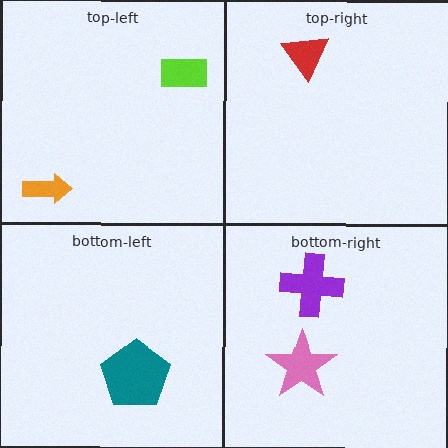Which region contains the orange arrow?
The top-left region.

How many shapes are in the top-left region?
2.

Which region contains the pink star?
The bottom-right region.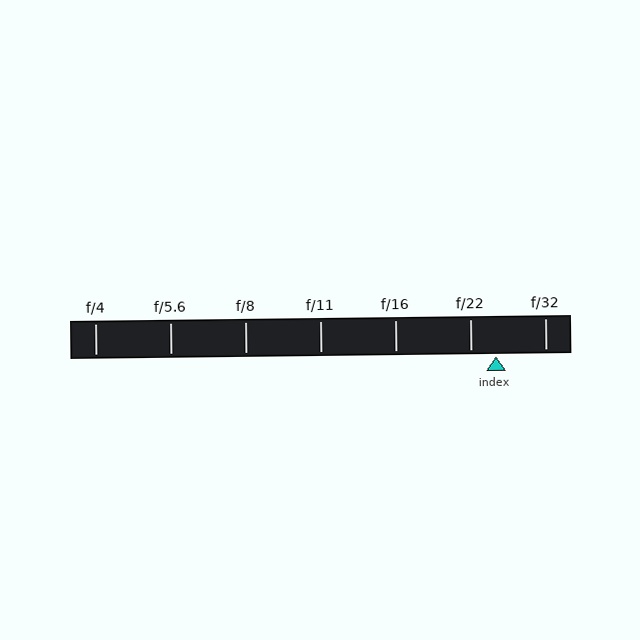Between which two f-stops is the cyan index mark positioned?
The index mark is between f/22 and f/32.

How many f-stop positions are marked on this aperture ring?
There are 7 f-stop positions marked.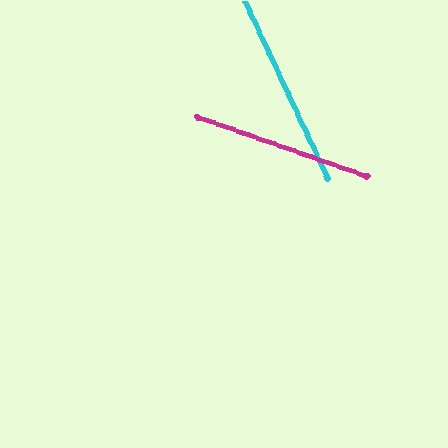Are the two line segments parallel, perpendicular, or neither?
Neither parallel nor perpendicular — they differ by about 46°.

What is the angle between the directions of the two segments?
Approximately 46 degrees.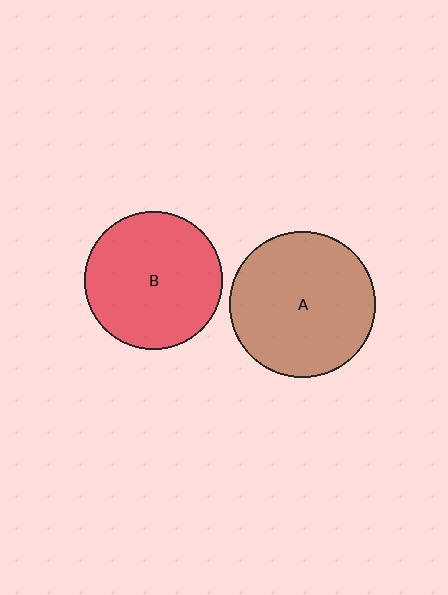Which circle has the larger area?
Circle A (brown).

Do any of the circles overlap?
No, none of the circles overlap.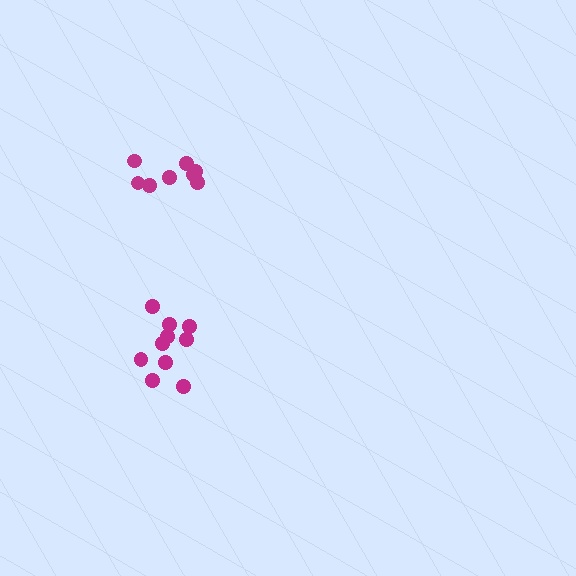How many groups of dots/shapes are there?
There are 2 groups.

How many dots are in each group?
Group 1: 8 dots, Group 2: 11 dots (19 total).